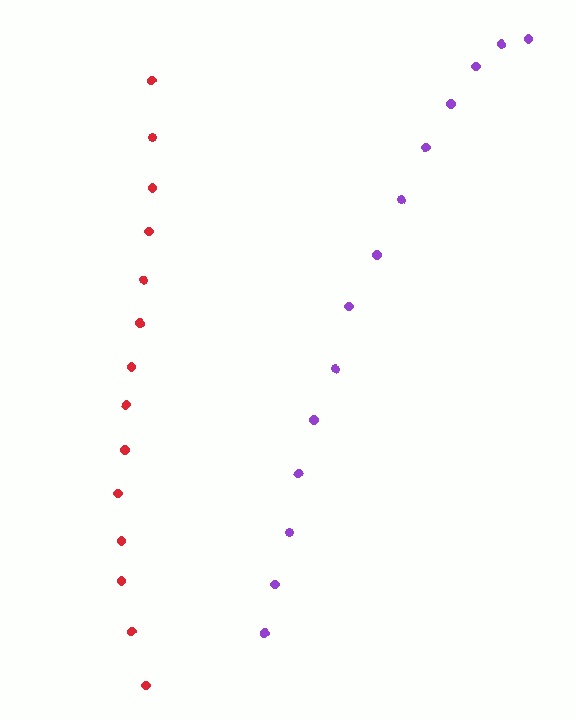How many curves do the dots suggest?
There are 2 distinct paths.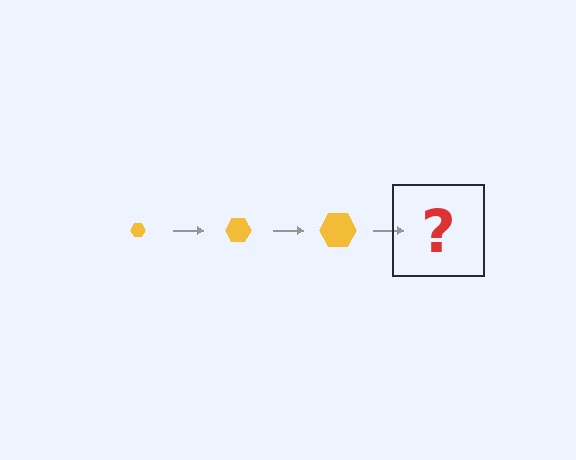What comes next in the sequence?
The next element should be a yellow hexagon, larger than the previous one.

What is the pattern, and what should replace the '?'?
The pattern is that the hexagon gets progressively larger each step. The '?' should be a yellow hexagon, larger than the previous one.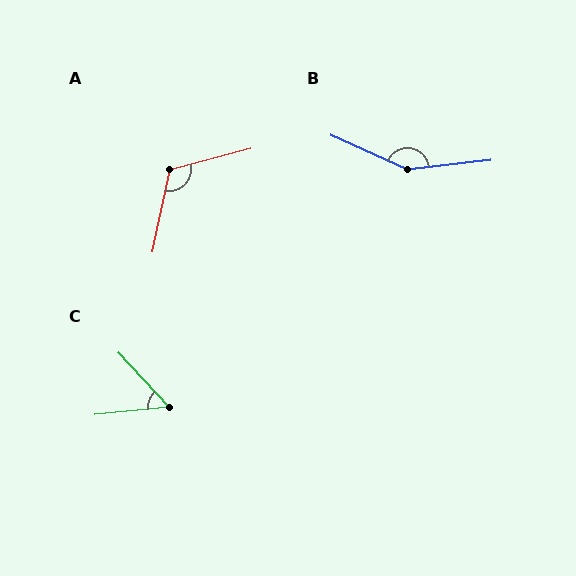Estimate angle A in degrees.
Approximately 116 degrees.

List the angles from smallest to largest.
C (53°), A (116°), B (150°).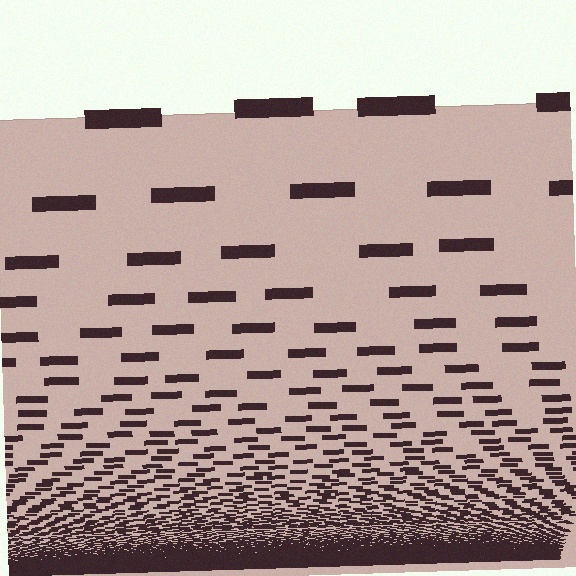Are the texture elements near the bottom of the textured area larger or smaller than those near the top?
Smaller. The gradient is inverted — elements near the bottom are smaller and denser.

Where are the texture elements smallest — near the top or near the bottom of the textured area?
Near the bottom.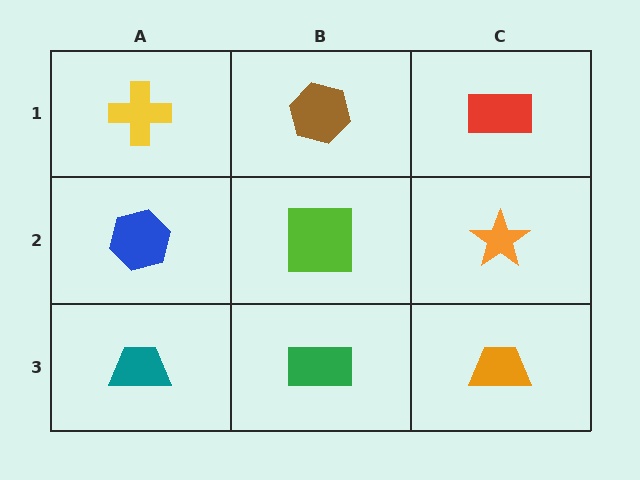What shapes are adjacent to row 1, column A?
A blue hexagon (row 2, column A), a brown hexagon (row 1, column B).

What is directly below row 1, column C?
An orange star.